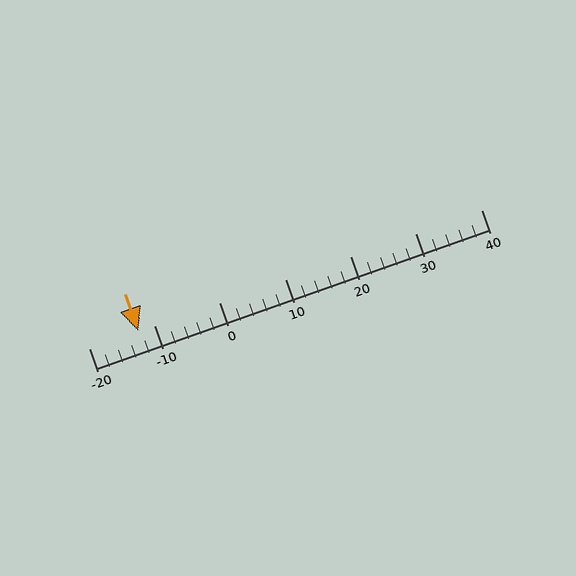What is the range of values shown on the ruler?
The ruler shows values from -20 to 40.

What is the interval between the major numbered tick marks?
The major tick marks are spaced 10 units apart.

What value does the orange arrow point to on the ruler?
The orange arrow points to approximately -12.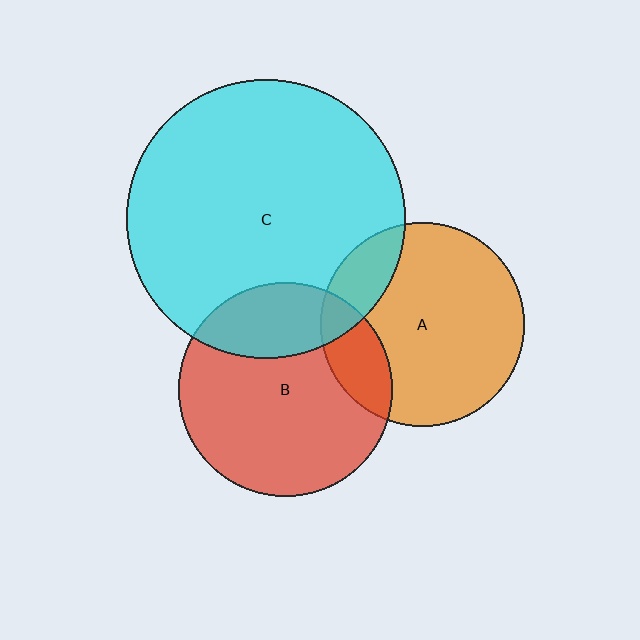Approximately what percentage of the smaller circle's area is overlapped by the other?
Approximately 25%.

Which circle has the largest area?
Circle C (cyan).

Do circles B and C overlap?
Yes.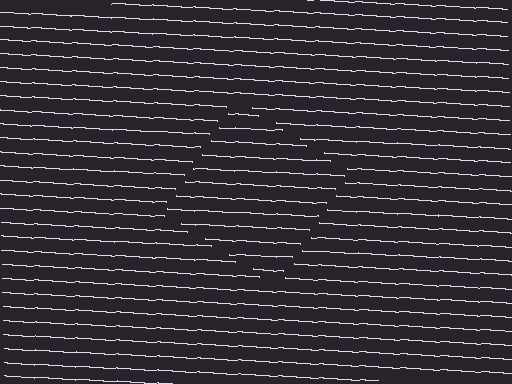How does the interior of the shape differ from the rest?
The interior of the shape contains the same grating, shifted by half a period — the contour is defined by the phase discontinuity where line-ends from the inner and outer gratings abut.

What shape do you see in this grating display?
An illusory square. The interior of the shape contains the same grating, shifted by half a period — the contour is defined by the phase discontinuity where line-ends from the inner and outer gratings abut.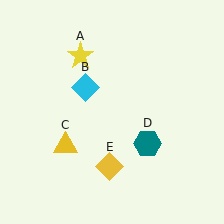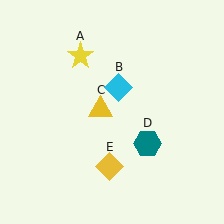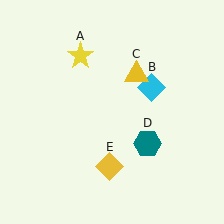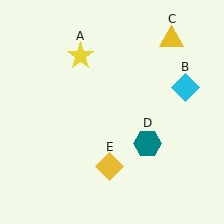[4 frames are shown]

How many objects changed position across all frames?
2 objects changed position: cyan diamond (object B), yellow triangle (object C).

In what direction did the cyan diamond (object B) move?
The cyan diamond (object B) moved right.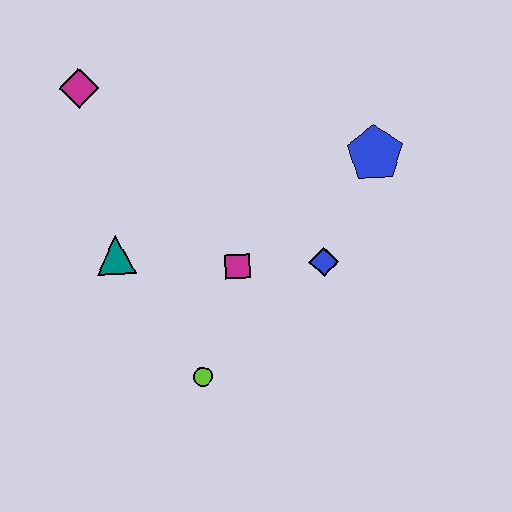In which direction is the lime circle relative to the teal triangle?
The lime circle is below the teal triangle.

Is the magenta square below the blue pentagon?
Yes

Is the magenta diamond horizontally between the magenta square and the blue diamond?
No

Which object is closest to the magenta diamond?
The teal triangle is closest to the magenta diamond.